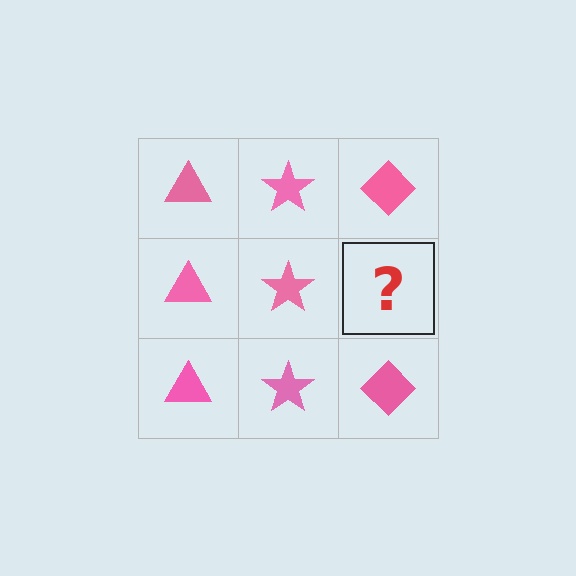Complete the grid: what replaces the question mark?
The question mark should be replaced with a pink diamond.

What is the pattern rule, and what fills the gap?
The rule is that each column has a consistent shape. The gap should be filled with a pink diamond.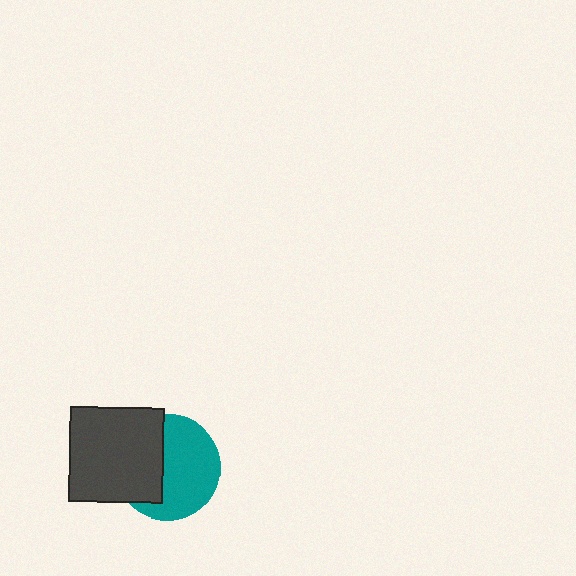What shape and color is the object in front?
The object in front is a dark gray square.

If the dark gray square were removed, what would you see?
You would see the complete teal circle.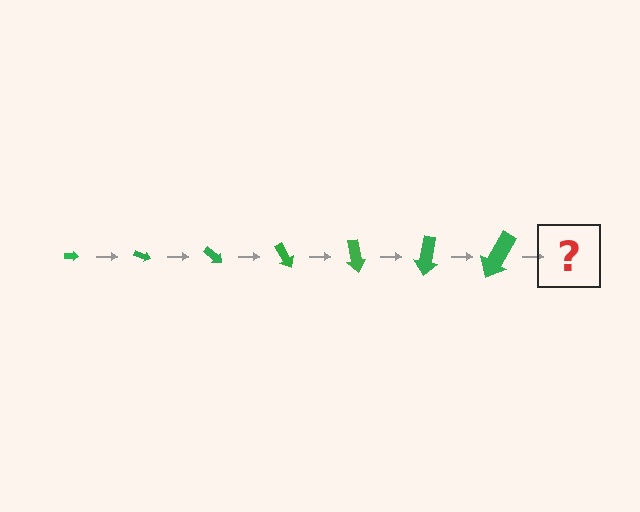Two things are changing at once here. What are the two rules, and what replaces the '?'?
The two rules are that the arrow grows larger each step and it rotates 20 degrees each step. The '?' should be an arrow, larger than the previous one and rotated 140 degrees from the start.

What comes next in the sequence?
The next element should be an arrow, larger than the previous one and rotated 140 degrees from the start.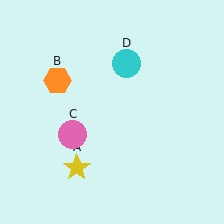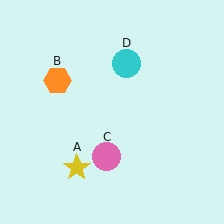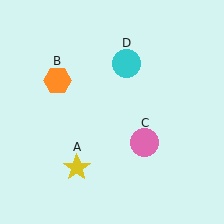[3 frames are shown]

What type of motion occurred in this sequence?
The pink circle (object C) rotated counterclockwise around the center of the scene.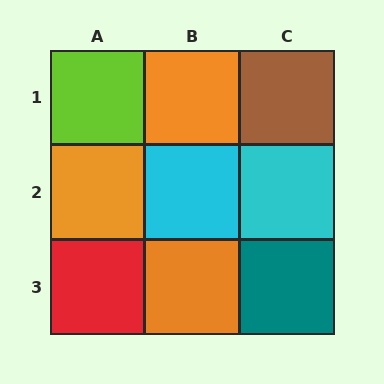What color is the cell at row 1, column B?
Orange.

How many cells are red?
1 cell is red.